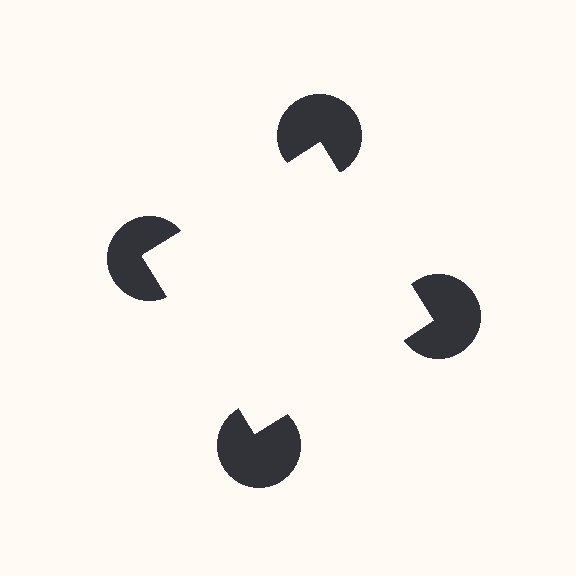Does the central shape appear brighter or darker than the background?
It typically appears slightly brighter than the background, even though no actual brightness change is drawn.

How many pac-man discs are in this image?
There are 4 — one at each vertex of the illusory square.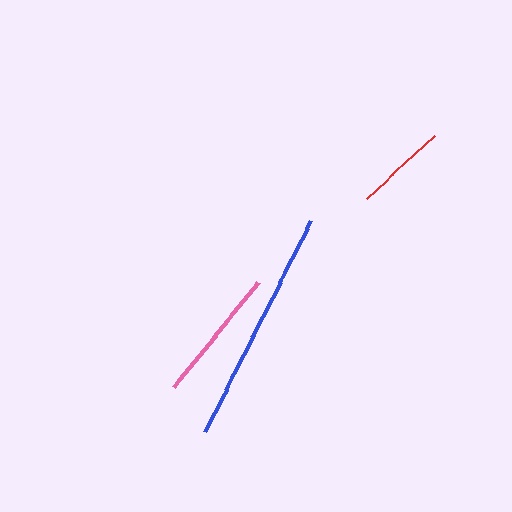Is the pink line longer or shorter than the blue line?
The blue line is longer than the pink line.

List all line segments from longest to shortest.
From longest to shortest: blue, pink, red.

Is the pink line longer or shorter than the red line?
The pink line is longer than the red line.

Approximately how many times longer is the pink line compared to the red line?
The pink line is approximately 1.5 times the length of the red line.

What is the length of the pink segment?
The pink segment is approximately 134 pixels long.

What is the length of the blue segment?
The blue segment is approximately 236 pixels long.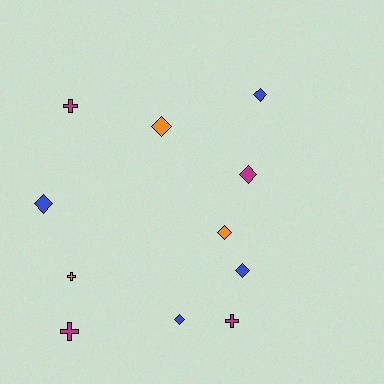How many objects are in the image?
There are 11 objects.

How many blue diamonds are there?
There are 4 blue diamonds.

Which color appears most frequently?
Magenta, with 4 objects.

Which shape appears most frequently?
Diamond, with 7 objects.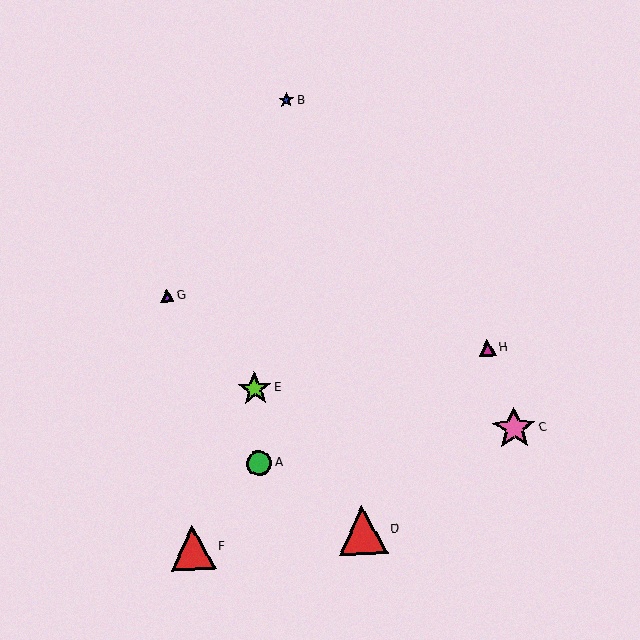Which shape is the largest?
The red triangle (labeled D) is the largest.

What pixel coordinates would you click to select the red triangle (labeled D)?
Click at (363, 530) to select the red triangle D.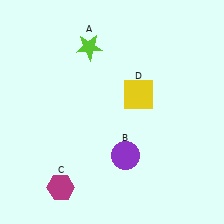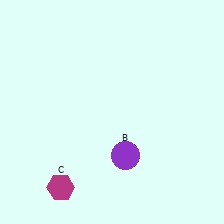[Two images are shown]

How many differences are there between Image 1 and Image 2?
There are 2 differences between the two images.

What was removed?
The lime star (A), the yellow square (D) were removed in Image 2.